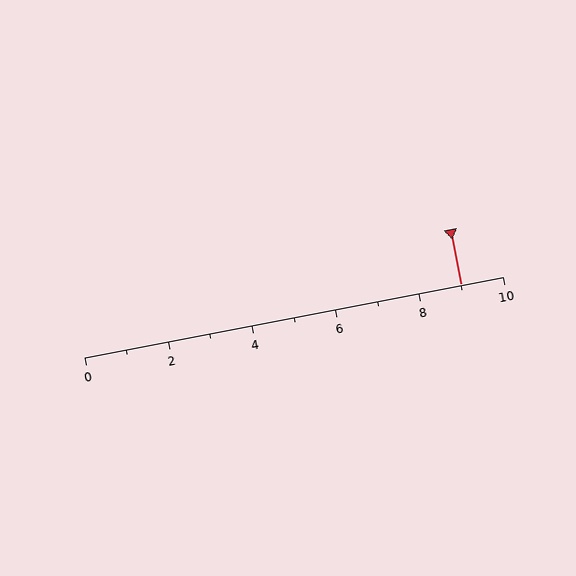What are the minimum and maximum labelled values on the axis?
The axis runs from 0 to 10.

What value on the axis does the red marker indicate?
The marker indicates approximately 9.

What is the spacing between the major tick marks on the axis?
The major ticks are spaced 2 apart.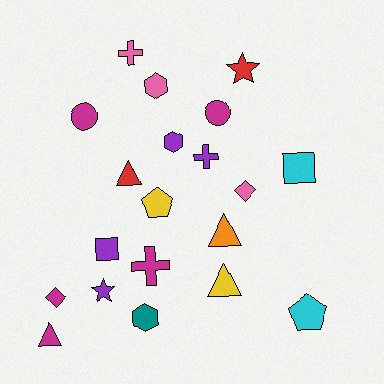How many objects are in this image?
There are 20 objects.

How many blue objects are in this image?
There are no blue objects.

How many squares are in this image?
There are 2 squares.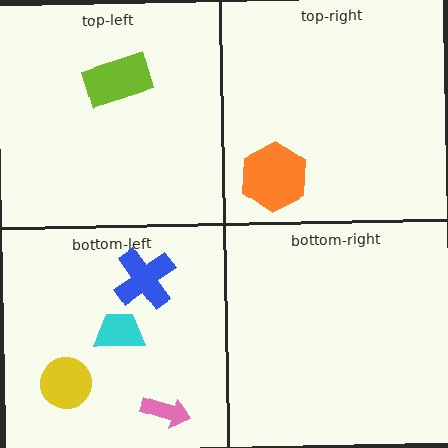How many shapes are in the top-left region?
1.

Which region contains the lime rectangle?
The top-left region.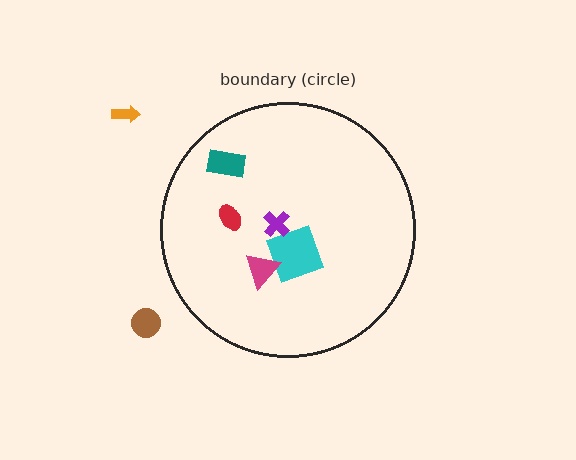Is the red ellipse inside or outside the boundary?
Inside.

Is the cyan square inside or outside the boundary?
Inside.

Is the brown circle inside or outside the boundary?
Outside.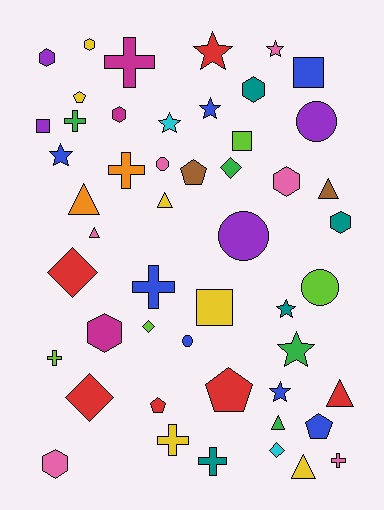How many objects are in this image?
There are 50 objects.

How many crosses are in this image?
There are 8 crosses.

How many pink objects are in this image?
There are 6 pink objects.